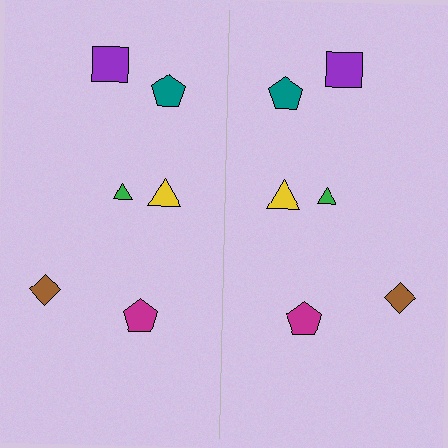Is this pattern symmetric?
Yes, this pattern has bilateral (reflection) symmetry.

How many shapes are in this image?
There are 12 shapes in this image.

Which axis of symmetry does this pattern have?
The pattern has a vertical axis of symmetry running through the center of the image.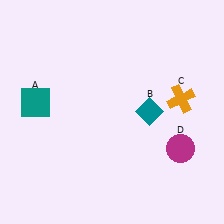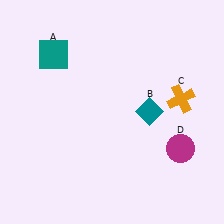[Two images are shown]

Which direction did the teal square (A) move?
The teal square (A) moved up.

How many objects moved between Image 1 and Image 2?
1 object moved between the two images.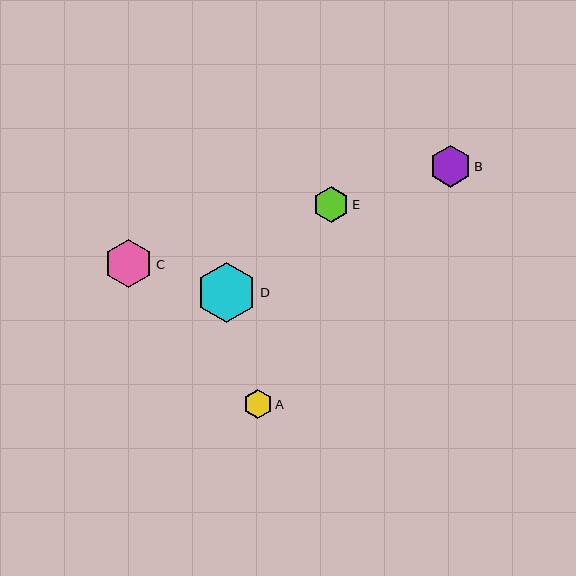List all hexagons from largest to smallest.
From largest to smallest: D, C, B, E, A.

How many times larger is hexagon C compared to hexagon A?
Hexagon C is approximately 1.7 times the size of hexagon A.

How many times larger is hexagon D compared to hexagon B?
Hexagon D is approximately 1.4 times the size of hexagon B.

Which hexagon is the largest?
Hexagon D is the largest with a size of approximately 60 pixels.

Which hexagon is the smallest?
Hexagon A is the smallest with a size of approximately 29 pixels.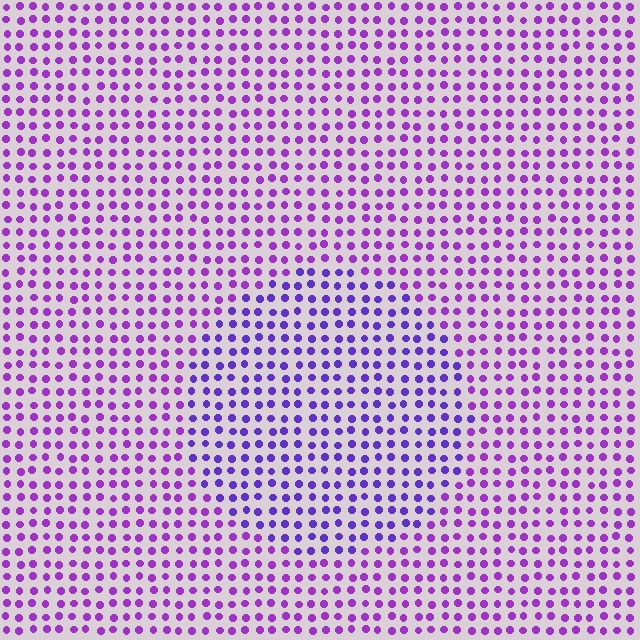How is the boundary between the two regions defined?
The boundary is defined purely by a slight shift in hue (about 26 degrees). Spacing, size, and orientation are identical on both sides.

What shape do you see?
I see a circle.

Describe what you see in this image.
The image is filled with small purple elements in a uniform arrangement. A circle-shaped region is visible where the elements are tinted to a slightly different hue, forming a subtle color boundary.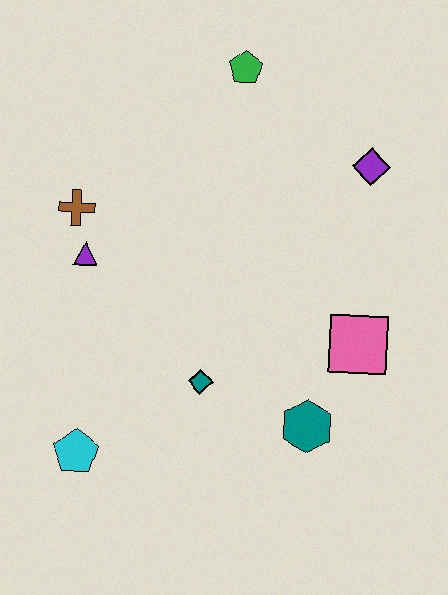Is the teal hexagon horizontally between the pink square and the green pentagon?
Yes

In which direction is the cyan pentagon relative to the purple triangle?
The cyan pentagon is below the purple triangle.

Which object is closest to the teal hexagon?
The pink square is closest to the teal hexagon.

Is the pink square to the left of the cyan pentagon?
No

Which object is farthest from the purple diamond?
The cyan pentagon is farthest from the purple diamond.